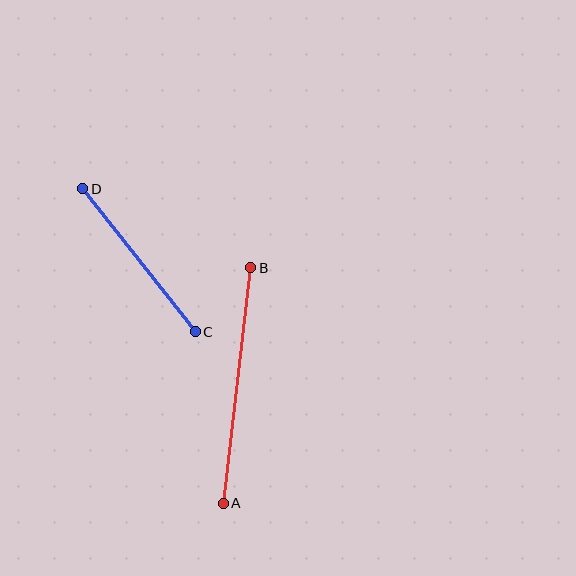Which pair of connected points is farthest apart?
Points A and B are farthest apart.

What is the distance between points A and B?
The distance is approximately 237 pixels.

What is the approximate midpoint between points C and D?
The midpoint is at approximately (139, 260) pixels.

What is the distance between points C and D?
The distance is approximately 182 pixels.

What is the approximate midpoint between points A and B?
The midpoint is at approximately (237, 385) pixels.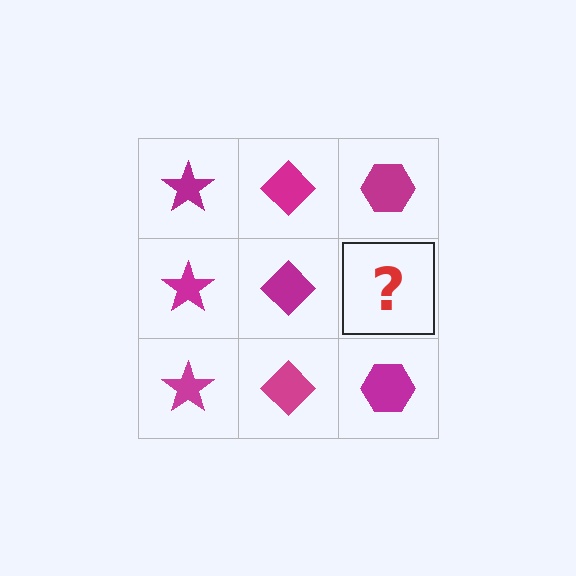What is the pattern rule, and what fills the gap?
The rule is that each column has a consistent shape. The gap should be filled with a magenta hexagon.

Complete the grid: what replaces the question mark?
The question mark should be replaced with a magenta hexagon.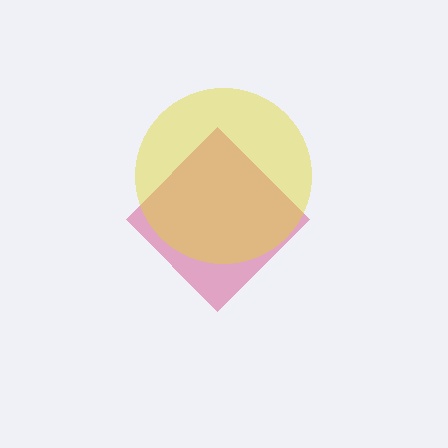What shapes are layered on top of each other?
The layered shapes are: a pink diamond, a yellow circle.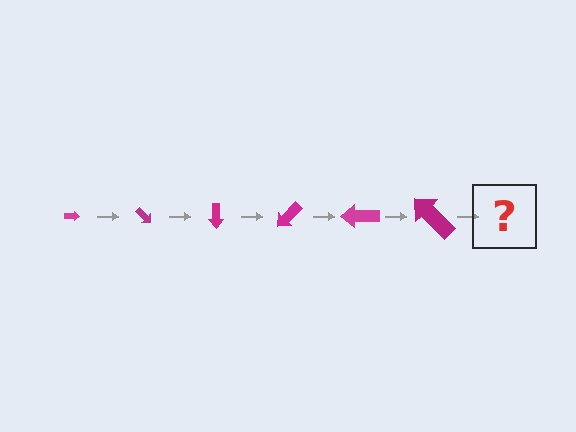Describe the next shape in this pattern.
It should be an arrow, larger than the previous one and rotated 270 degrees from the start.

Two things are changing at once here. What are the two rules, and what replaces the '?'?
The two rules are that the arrow grows larger each step and it rotates 45 degrees each step. The '?' should be an arrow, larger than the previous one and rotated 270 degrees from the start.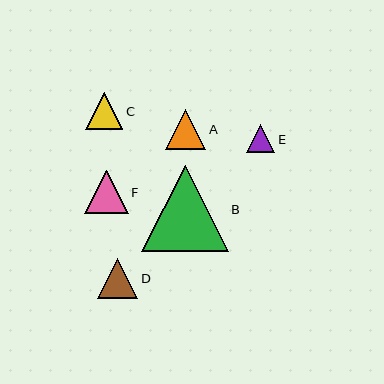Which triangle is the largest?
Triangle B is the largest with a size of approximately 87 pixels.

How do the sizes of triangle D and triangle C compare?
Triangle D and triangle C are approximately the same size.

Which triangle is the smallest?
Triangle E is the smallest with a size of approximately 28 pixels.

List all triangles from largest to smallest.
From largest to smallest: B, F, A, D, C, E.